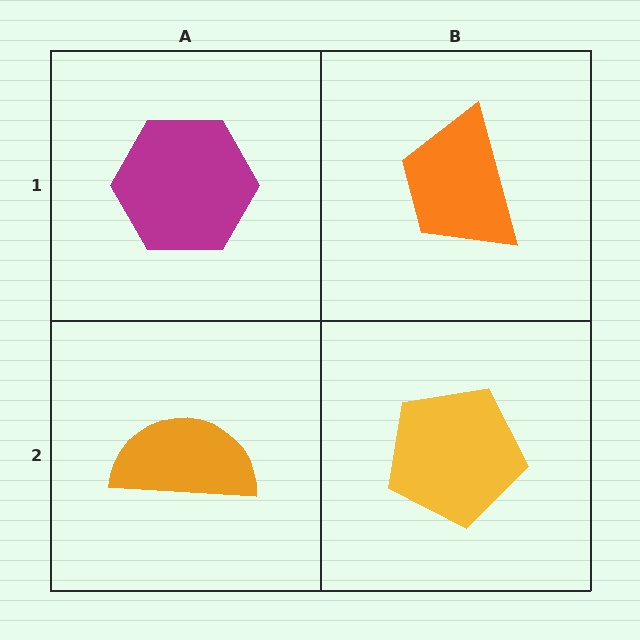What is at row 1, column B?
An orange trapezoid.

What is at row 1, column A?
A magenta hexagon.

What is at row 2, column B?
A yellow pentagon.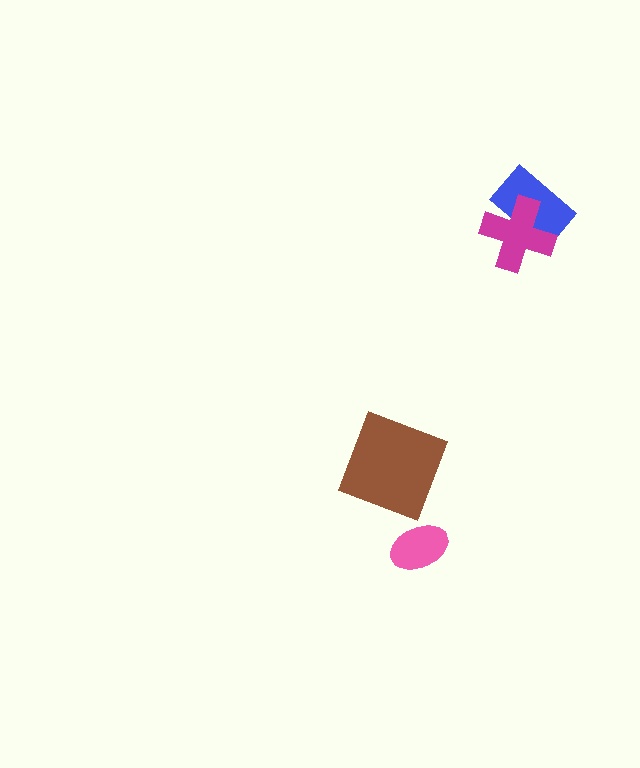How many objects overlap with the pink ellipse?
0 objects overlap with the pink ellipse.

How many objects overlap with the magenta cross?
1 object overlaps with the magenta cross.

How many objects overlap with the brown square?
0 objects overlap with the brown square.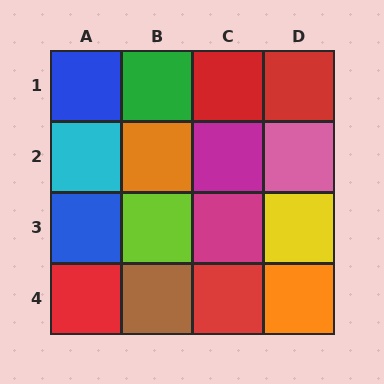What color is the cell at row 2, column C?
Magenta.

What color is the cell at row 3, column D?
Yellow.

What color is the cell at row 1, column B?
Green.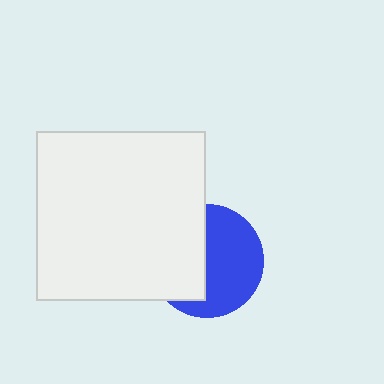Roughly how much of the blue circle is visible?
About half of it is visible (roughly 56%).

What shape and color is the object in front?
The object in front is a white square.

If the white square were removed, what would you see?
You would see the complete blue circle.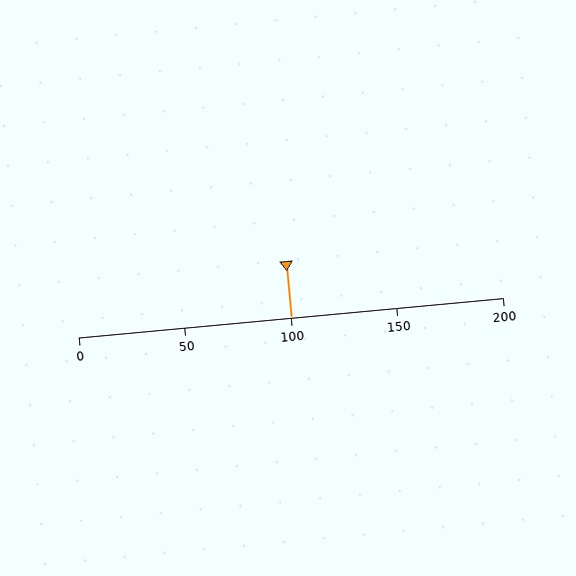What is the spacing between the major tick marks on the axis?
The major ticks are spaced 50 apart.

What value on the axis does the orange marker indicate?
The marker indicates approximately 100.